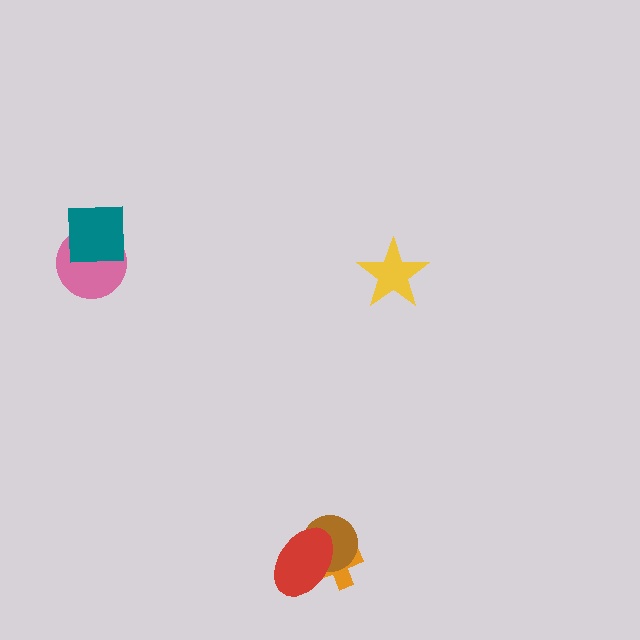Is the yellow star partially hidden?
No, no other shape covers it.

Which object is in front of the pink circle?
The teal square is in front of the pink circle.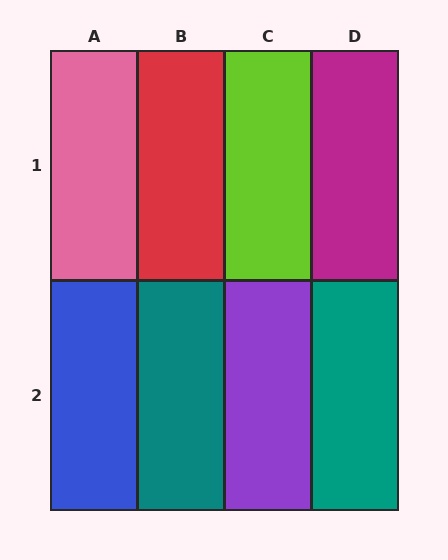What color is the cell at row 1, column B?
Red.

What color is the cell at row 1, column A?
Pink.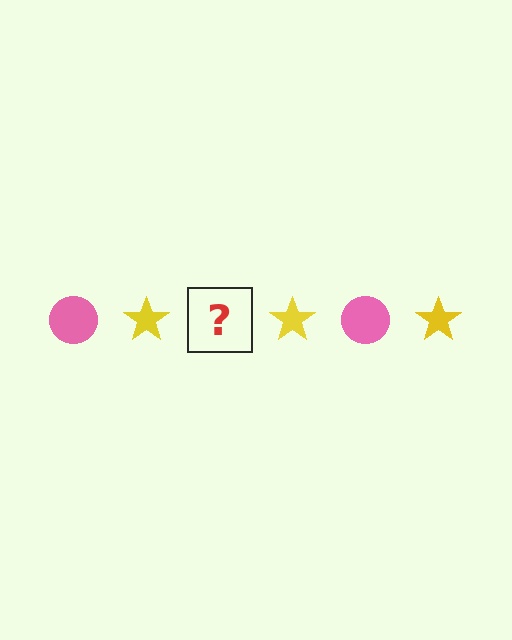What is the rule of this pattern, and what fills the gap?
The rule is that the pattern alternates between pink circle and yellow star. The gap should be filled with a pink circle.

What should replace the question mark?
The question mark should be replaced with a pink circle.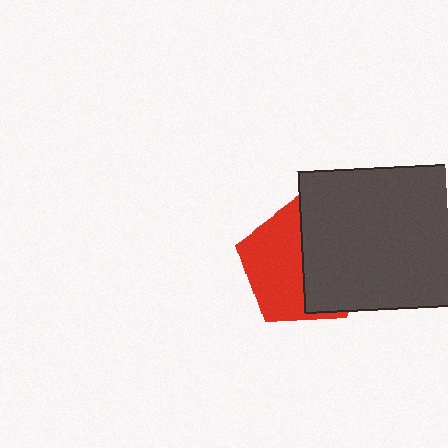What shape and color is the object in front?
The object in front is a dark gray rectangle.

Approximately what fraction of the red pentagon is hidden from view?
Roughly 49% of the red pentagon is hidden behind the dark gray rectangle.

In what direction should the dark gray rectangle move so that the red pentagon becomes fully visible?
The dark gray rectangle should move right. That is the shortest direction to clear the overlap and leave the red pentagon fully visible.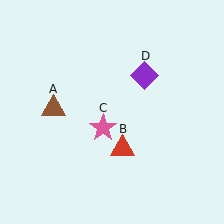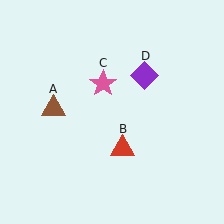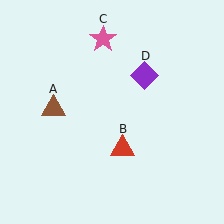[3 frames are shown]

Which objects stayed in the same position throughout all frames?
Brown triangle (object A) and red triangle (object B) and purple diamond (object D) remained stationary.